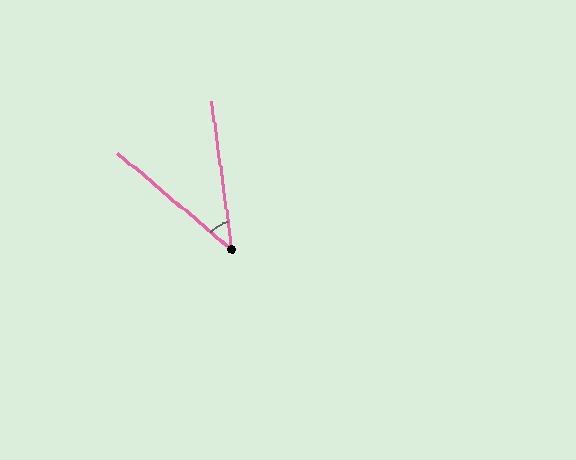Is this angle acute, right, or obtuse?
It is acute.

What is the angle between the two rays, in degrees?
Approximately 42 degrees.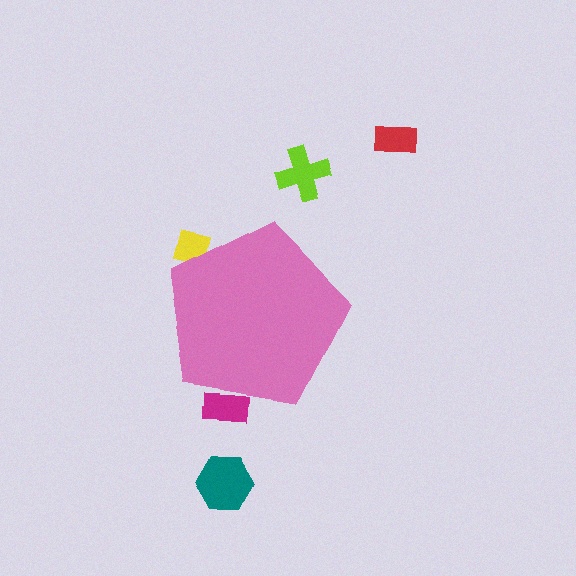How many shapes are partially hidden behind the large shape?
2 shapes are partially hidden.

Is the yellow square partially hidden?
Yes, the yellow square is partially hidden behind the pink pentagon.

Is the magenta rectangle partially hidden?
Yes, the magenta rectangle is partially hidden behind the pink pentagon.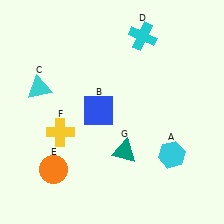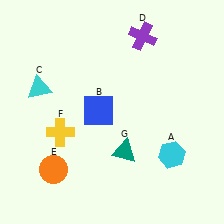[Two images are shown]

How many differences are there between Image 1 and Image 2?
There is 1 difference between the two images.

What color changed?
The cross (D) changed from cyan in Image 1 to purple in Image 2.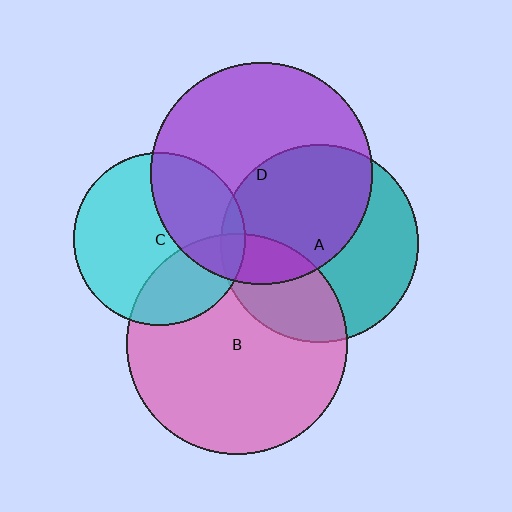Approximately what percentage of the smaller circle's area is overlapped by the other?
Approximately 5%.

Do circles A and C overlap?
Yes.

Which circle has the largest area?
Circle D (purple).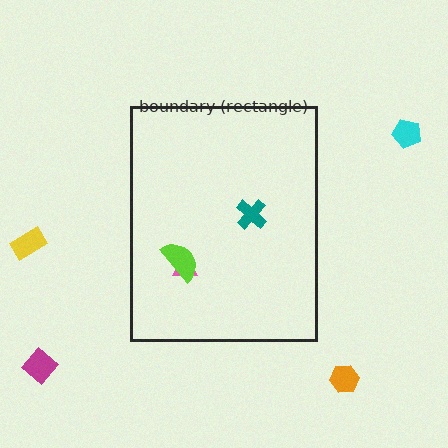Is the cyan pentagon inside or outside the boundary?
Outside.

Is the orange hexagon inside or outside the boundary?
Outside.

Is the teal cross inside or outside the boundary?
Inside.